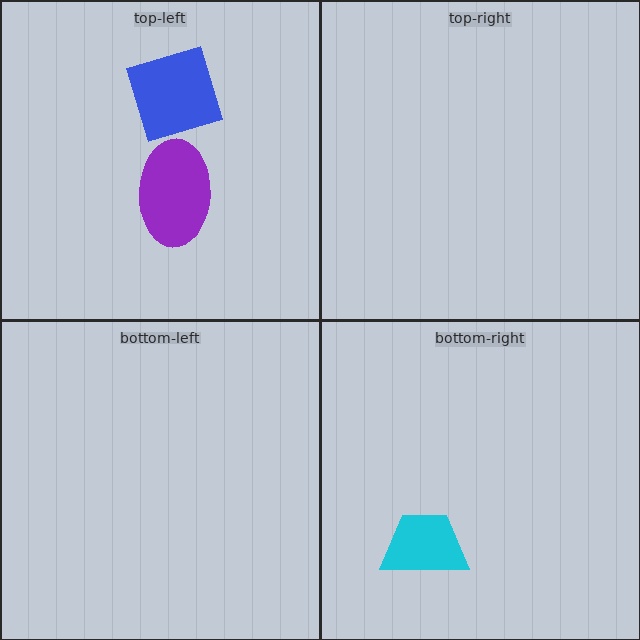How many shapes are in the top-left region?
2.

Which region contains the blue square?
The top-left region.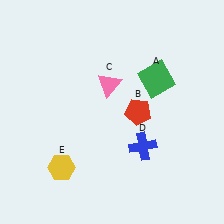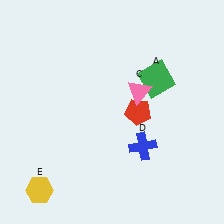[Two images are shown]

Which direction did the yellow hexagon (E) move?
The yellow hexagon (E) moved down.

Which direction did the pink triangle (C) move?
The pink triangle (C) moved right.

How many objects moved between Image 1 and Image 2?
2 objects moved between the two images.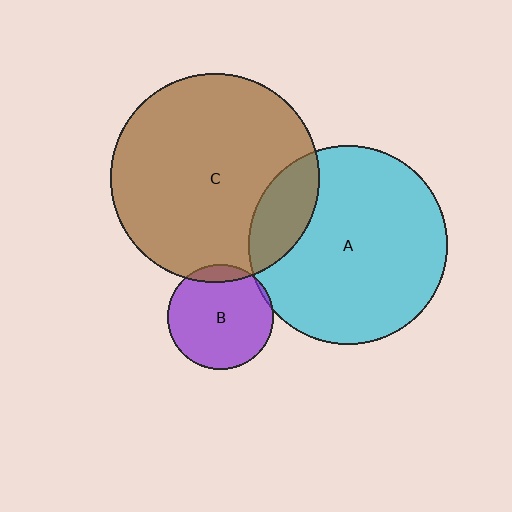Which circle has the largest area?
Circle C (brown).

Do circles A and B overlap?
Yes.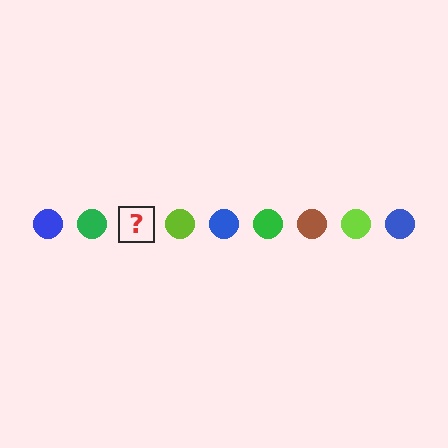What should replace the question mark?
The question mark should be replaced with a brown circle.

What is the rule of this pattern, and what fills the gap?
The rule is that the pattern cycles through blue, green, brown, lime circles. The gap should be filled with a brown circle.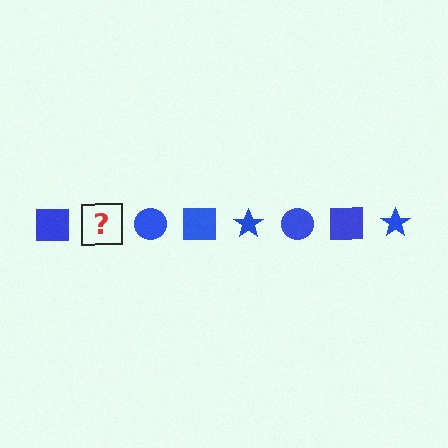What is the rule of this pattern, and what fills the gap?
The rule is that the pattern cycles through square, star, circle shapes in blue. The gap should be filled with a blue star.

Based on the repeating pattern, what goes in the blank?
The blank should be a blue star.